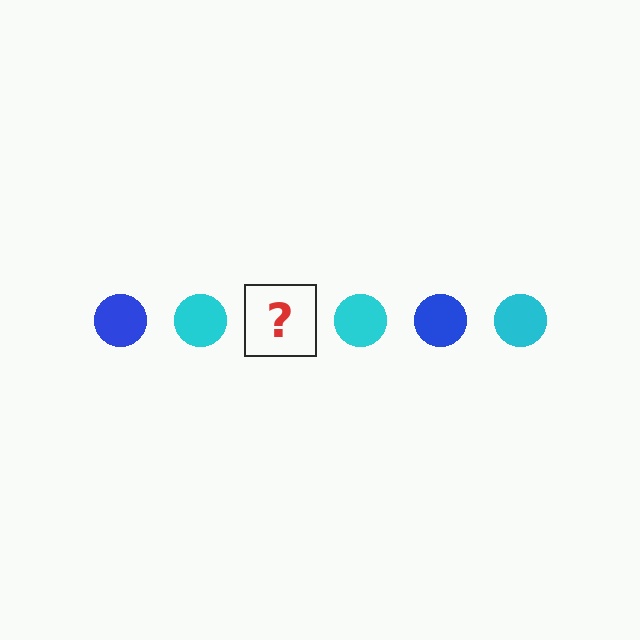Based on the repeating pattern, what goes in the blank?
The blank should be a blue circle.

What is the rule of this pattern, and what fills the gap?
The rule is that the pattern cycles through blue, cyan circles. The gap should be filled with a blue circle.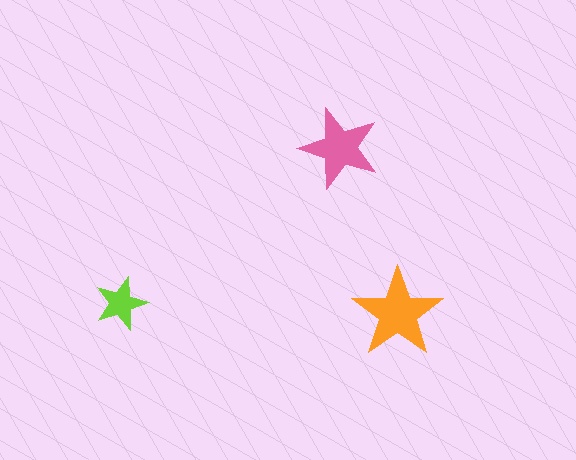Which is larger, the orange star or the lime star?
The orange one.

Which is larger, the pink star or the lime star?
The pink one.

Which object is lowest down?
The orange star is bottommost.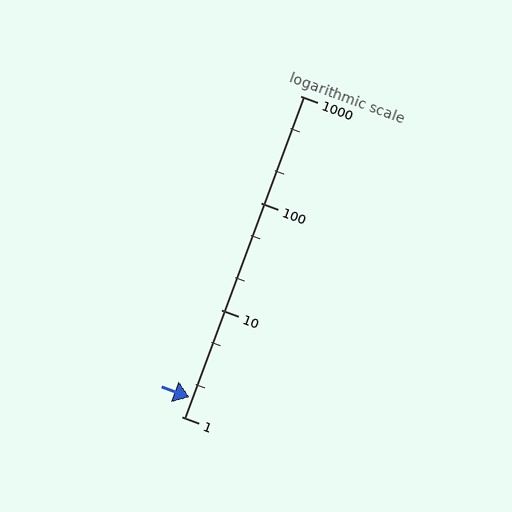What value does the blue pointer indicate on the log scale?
The pointer indicates approximately 1.5.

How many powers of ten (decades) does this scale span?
The scale spans 3 decades, from 1 to 1000.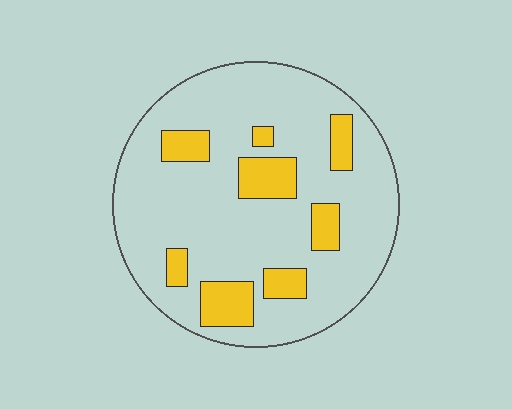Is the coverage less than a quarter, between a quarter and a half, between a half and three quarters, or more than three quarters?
Less than a quarter.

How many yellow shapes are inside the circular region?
8.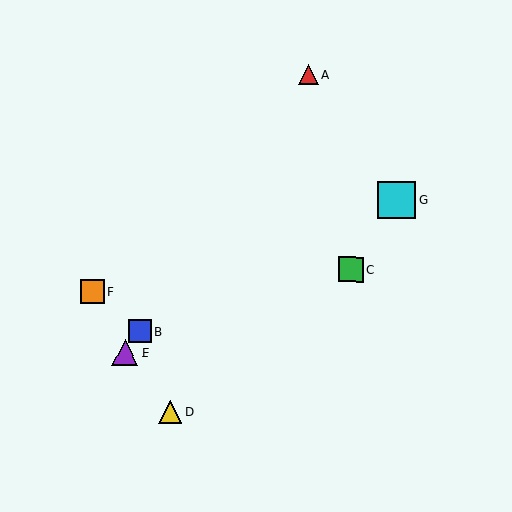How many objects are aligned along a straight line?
3 objects (A, B, E) are aligned along a straight line.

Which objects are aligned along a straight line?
Objects A, B, E are aligned along a straight line.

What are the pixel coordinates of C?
Object C is at (351, 269).